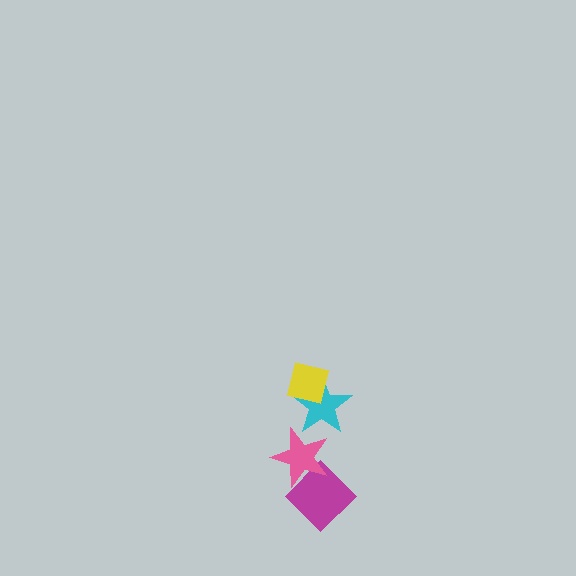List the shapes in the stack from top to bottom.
From top to bottom: the yellow square, the cyan star, the pink star, the magenta diamond.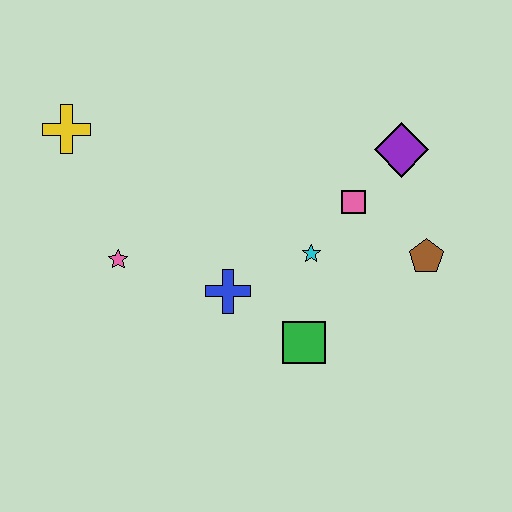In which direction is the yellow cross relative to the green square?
The yellow cross is to the left of the green square.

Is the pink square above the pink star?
Yes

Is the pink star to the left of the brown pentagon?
Yes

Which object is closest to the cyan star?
The pink square is closest to the cyan star.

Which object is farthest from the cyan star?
The yellow cross is farthest from the cyan star.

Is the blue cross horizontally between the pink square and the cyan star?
No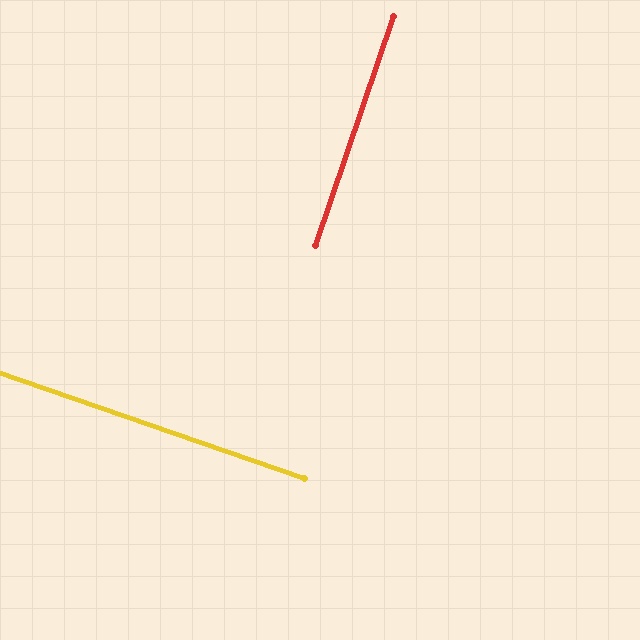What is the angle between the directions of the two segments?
Approximately 90 degrees.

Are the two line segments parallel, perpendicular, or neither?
Perpendicular — they meet at approximately 90°.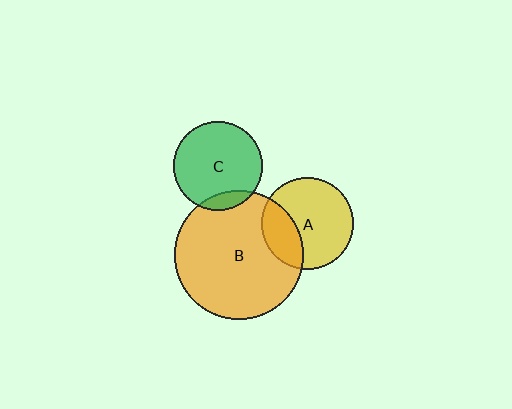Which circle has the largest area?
Circle B (orange).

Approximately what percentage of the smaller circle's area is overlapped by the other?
Approximately 10%.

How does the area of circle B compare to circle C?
Approximately 2.1 times.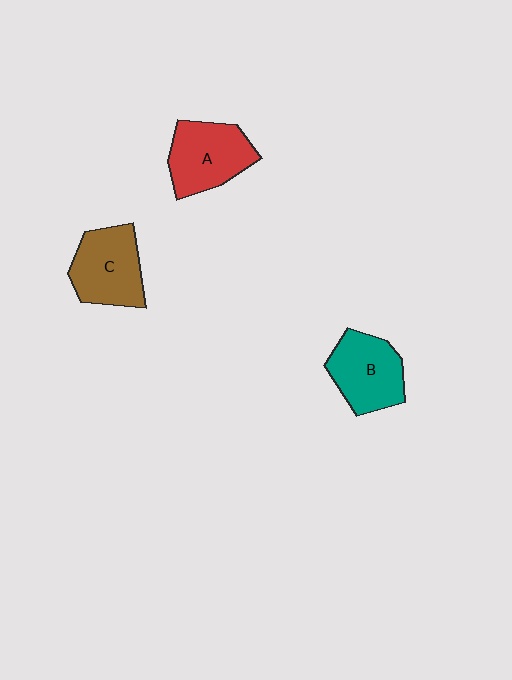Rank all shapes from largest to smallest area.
From largest to smallest: A (red), C (brown), B (teal).